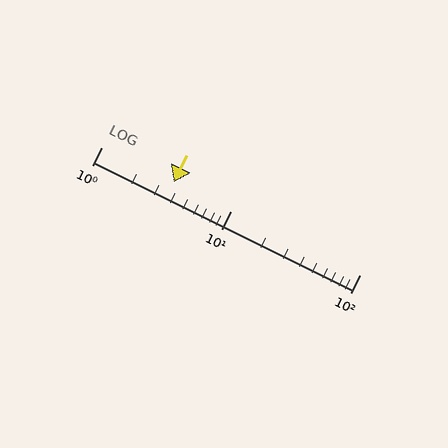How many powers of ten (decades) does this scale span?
The scale spans 2 decades, from 1 to 100.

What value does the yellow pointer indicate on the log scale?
The pointer indicates approximately 3.6.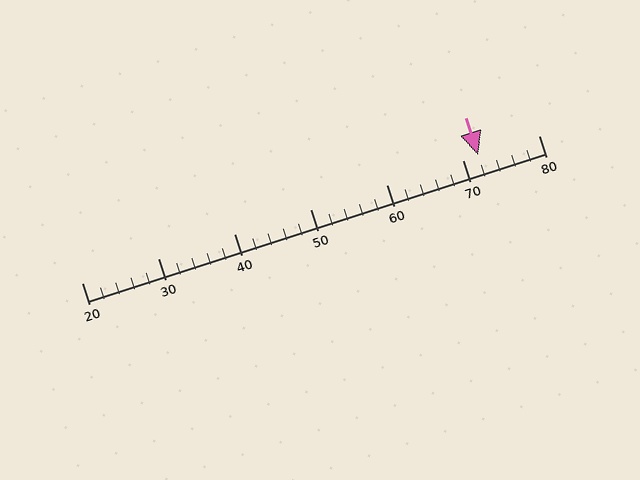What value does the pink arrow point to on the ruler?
The pink arrow points to approximately 72.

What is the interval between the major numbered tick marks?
The major tick marks are spaced 10 units apart.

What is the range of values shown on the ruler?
The ruler shows values from 20 to 80.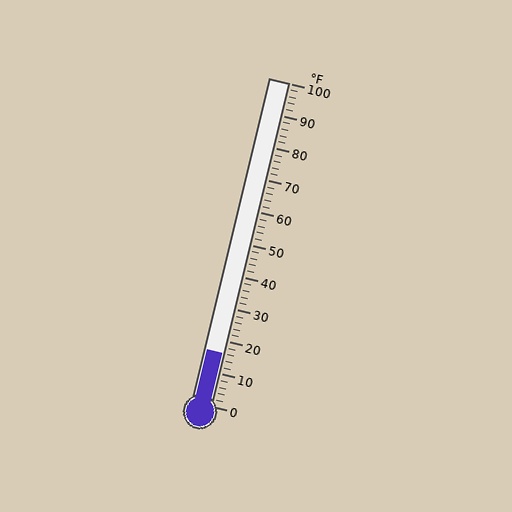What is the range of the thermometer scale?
The thermometer scale ranges from 0°F to 100°F.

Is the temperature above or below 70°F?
The temperature is below 70°F.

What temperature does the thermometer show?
The thermometer shows approximately 16°F.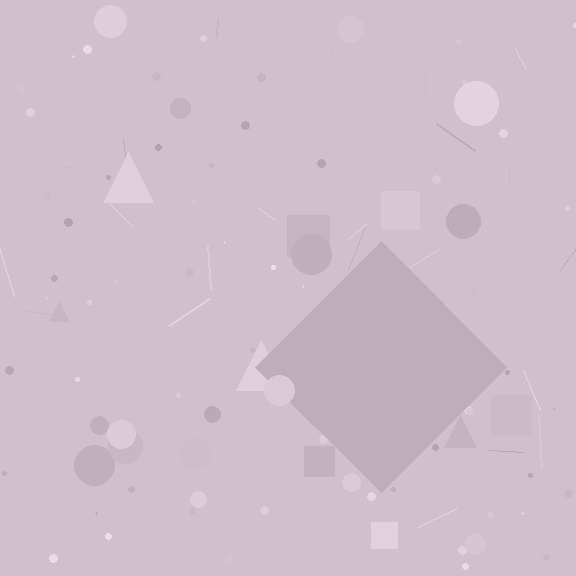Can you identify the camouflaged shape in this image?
The camouflaged shape is a diamond.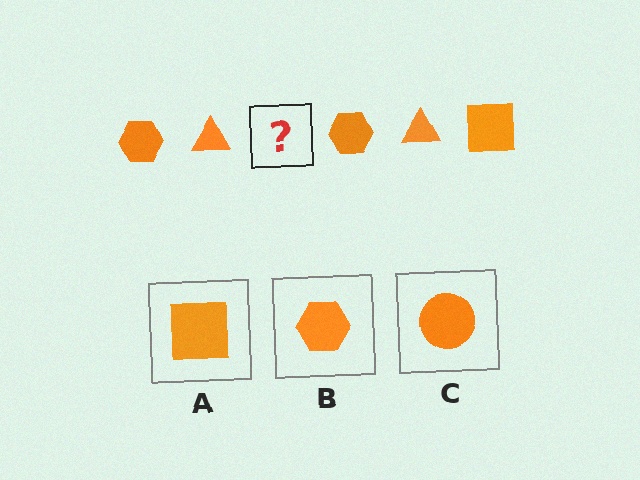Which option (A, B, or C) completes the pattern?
A.